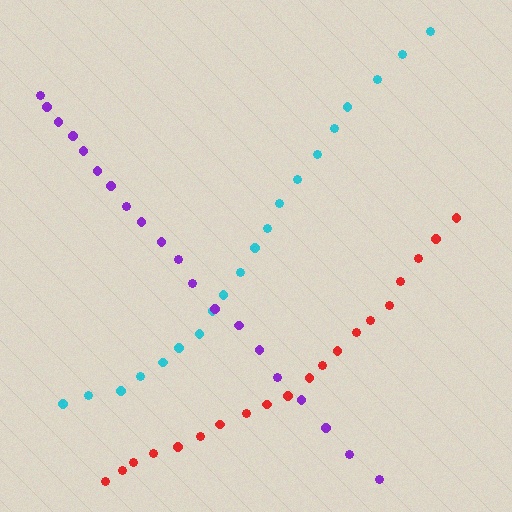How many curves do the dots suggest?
There are 3 distinct paths.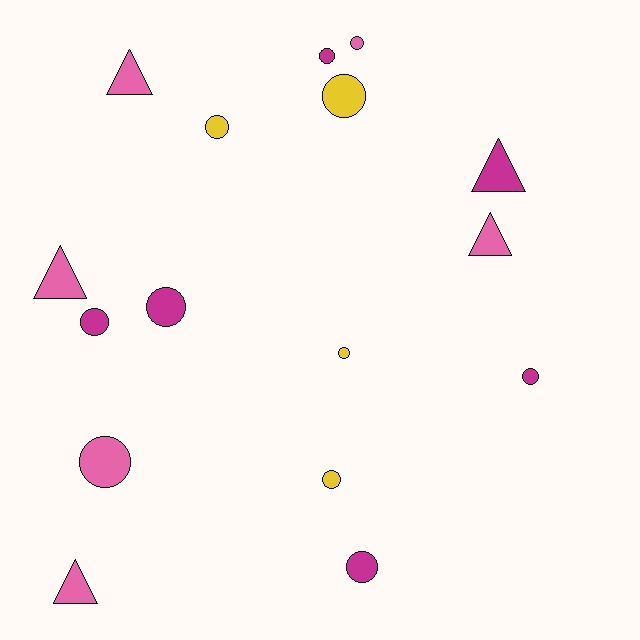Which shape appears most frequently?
Circle, with 11 objects.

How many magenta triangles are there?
There is 1 magenta triangle.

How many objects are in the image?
There are 16 objects.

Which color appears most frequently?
Magenta, with 6 objects.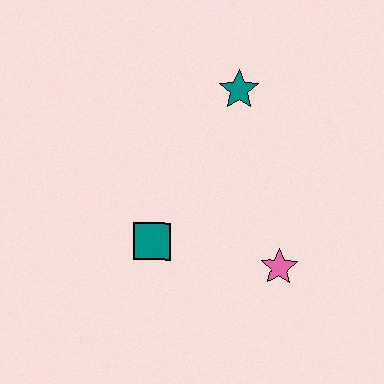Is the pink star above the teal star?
No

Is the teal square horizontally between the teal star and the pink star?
No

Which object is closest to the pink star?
The teal square is closest to the pink star.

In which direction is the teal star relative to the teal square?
The teal star is above the teal square.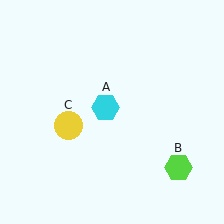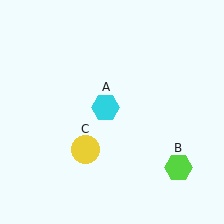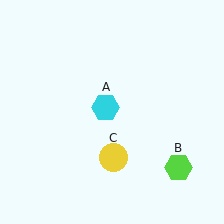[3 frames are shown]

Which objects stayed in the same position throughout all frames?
Cyan hexagon (object A) and lime hexagon (object B) remained stationary.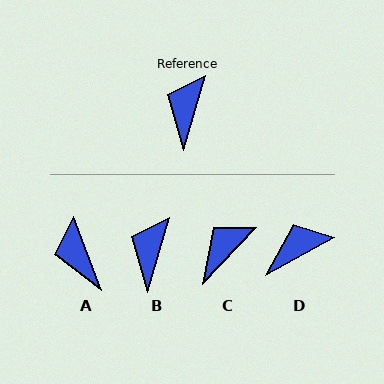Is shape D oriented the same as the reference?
No, it is off by about 45 degrees.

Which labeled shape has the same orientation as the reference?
B.